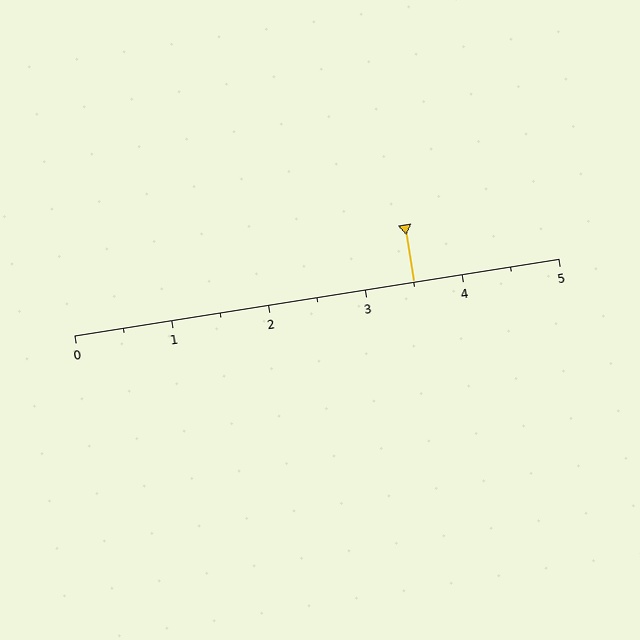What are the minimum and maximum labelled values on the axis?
The axis runs from 0 to 5.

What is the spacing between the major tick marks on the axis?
The major ticks are spaced 1 apart.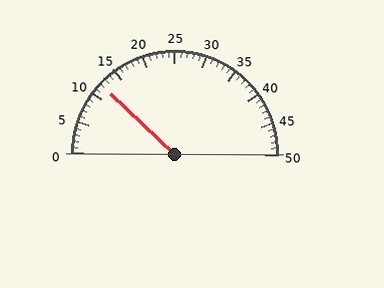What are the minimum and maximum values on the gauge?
The gauge ranges from 0 to 50.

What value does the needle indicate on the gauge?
The needle indicates approximately 12.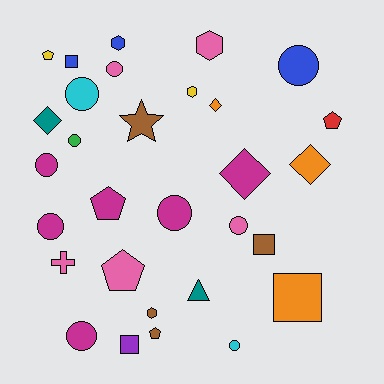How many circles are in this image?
There are 10 circles.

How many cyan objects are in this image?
There are 2 cyan objects.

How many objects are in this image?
There are 30 objects.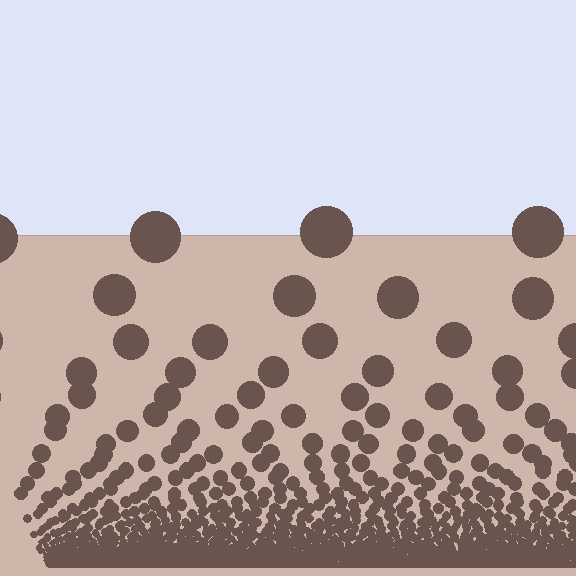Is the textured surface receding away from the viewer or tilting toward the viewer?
The surface appears to tilt toward the viewer. Texture elements get larger and sparser toward the top.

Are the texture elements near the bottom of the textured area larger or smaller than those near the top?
Smaller. The gradient is inverted — elements near the bottom are smaller and denser.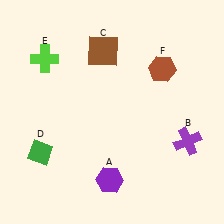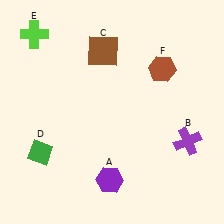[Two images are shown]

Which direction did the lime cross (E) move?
The lime cross (E) moved up.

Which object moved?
The lime cross (E) moved up.